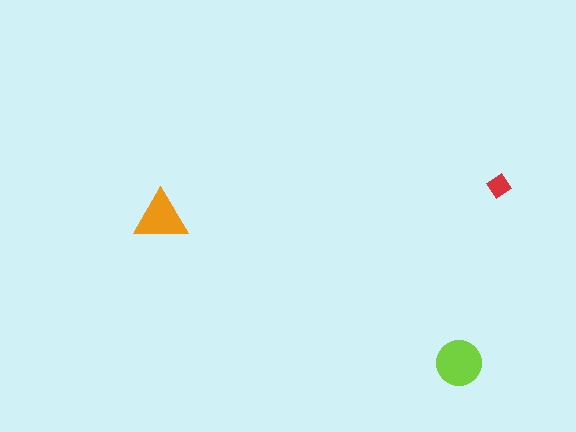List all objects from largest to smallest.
The lime circle, the orange triangle, the red diamond.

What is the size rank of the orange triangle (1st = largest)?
2nd.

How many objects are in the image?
There are 3 objects in the image.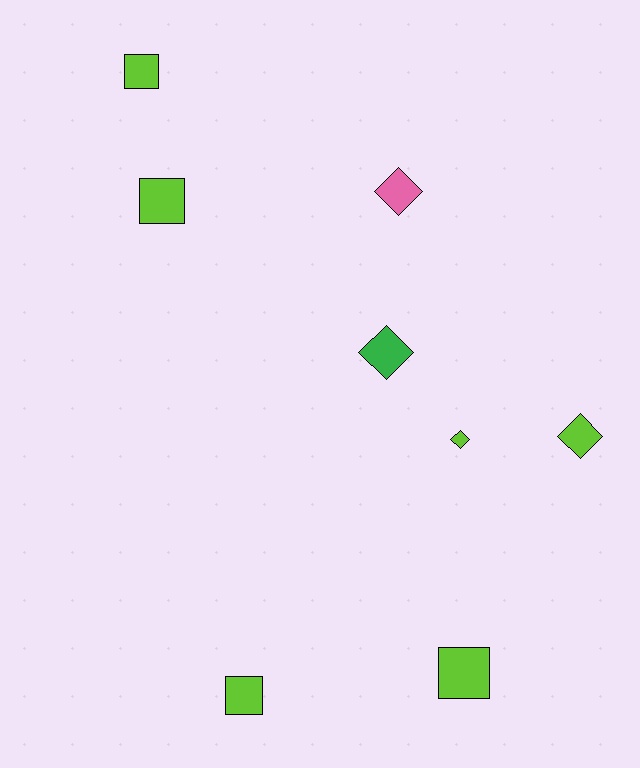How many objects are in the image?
There are 8 objects.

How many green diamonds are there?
There is 1 green diamond.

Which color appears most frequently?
Lime, with 6 objects.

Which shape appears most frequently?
Diamond, with 4 objects.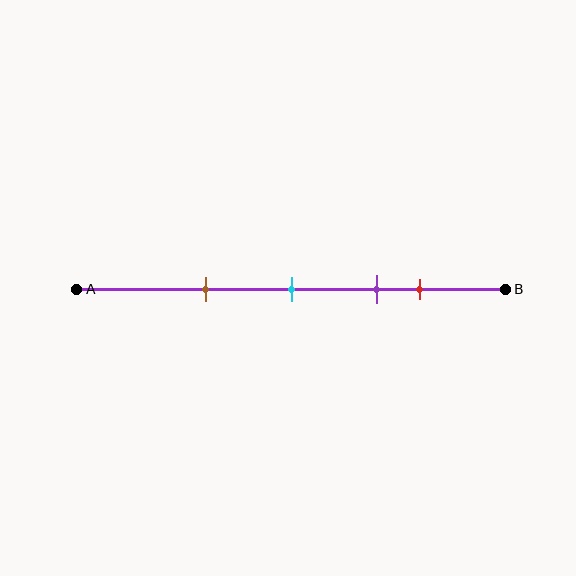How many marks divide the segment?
There are 4 marks dividing the segment.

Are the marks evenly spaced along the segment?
No, the marks are not evenly spaced.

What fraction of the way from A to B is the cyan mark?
The cyan mark is approximately 50% (0.5) of the way from A to B.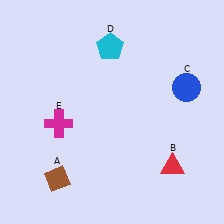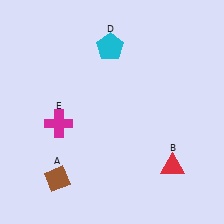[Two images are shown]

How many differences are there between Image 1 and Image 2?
There is 1 difference between the two images.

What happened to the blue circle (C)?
The blue circle (C) was removed in Image 2. It was in the top-right area of Image 1.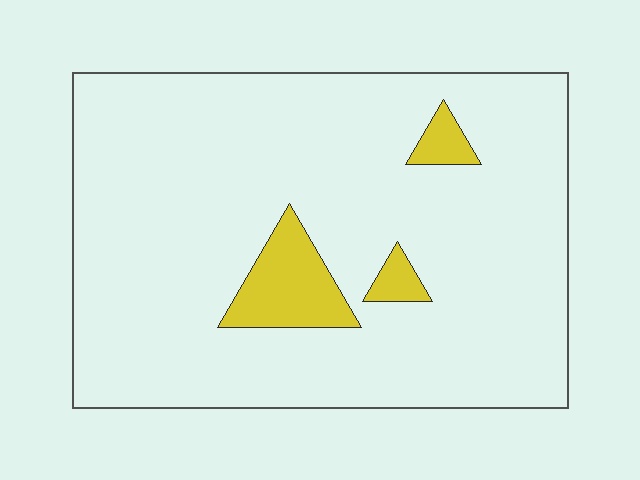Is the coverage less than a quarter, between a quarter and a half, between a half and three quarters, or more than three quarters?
Less than a quarter.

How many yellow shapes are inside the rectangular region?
3.